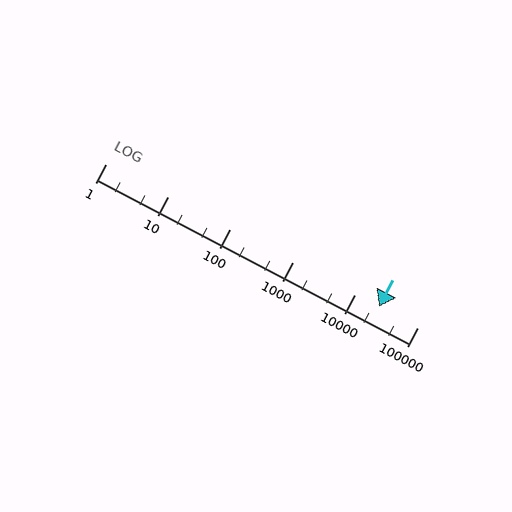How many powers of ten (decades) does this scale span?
The scale spans 5 decades, from 1 to 100000.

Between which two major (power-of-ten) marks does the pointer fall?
The pointer is between 10000 and 100000.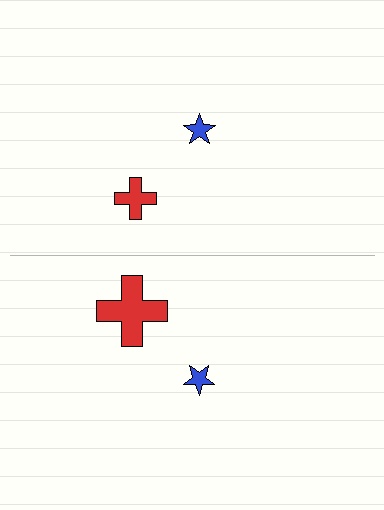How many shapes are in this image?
There are 4 shapes in this image.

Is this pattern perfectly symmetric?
No, the pattern is not perfectly symmetric. The red cross on the bottom side has a different size than its mirror counterpart.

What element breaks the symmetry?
The red cross on the bottom side has a different size than its mirror counterpart.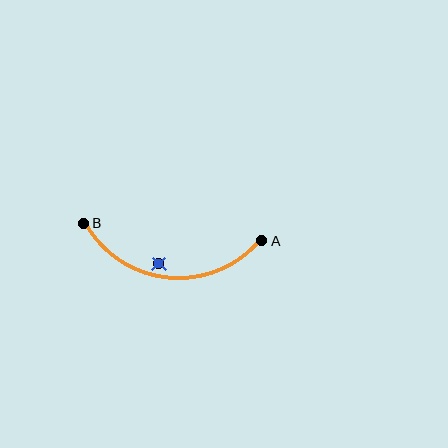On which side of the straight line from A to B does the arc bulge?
The arc bulges below the straight line connecting A and B.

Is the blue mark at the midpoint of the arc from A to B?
No — the blue mark does not lie on the arc at all. It sits slightly inside the curve.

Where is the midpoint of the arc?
The arc midpoint is the point on the curve farthest from the straight line joining A and B. It sits below that line.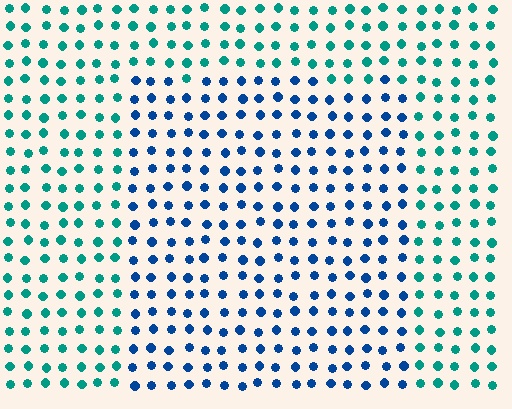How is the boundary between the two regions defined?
The boundary is defined purely by a slight shift in hue (about 42 degrees). Spacing, size, and orientation are identical on both sides.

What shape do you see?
I see a rectangle.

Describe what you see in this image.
The image is filled with small teal elements in a uniform arrangement. A rectangle-shaped region is visible where the elements are tinted to a slightly different hue, forming a subtle color boundary.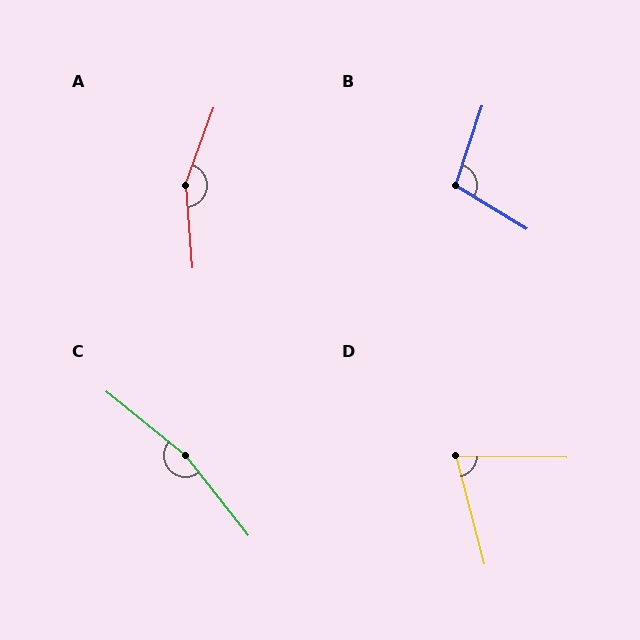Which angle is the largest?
C, at approximately 167 degrees.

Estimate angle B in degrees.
Approximately 102 degrees.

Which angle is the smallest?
D, at approximately 75 degrees.